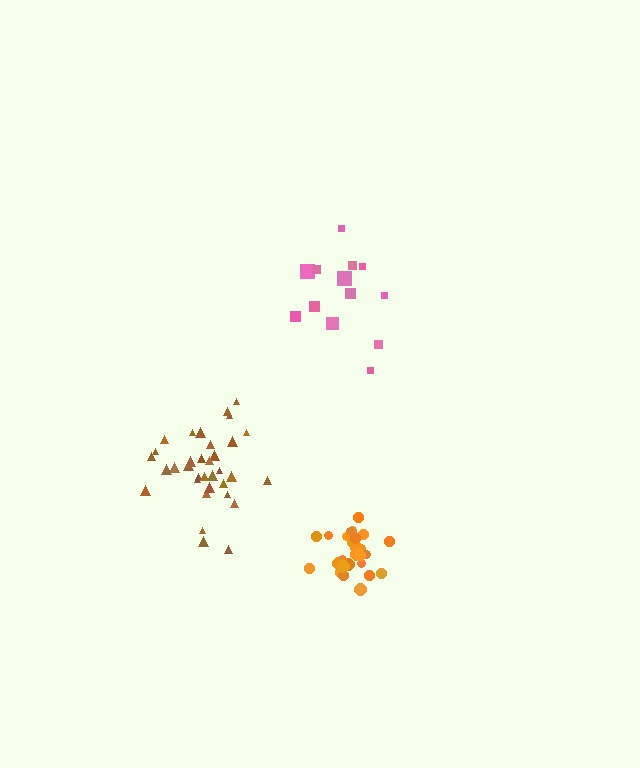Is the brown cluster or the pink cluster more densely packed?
Brown.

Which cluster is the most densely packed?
Orange.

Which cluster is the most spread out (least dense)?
Pink.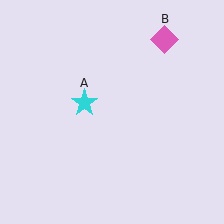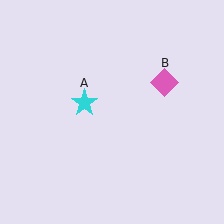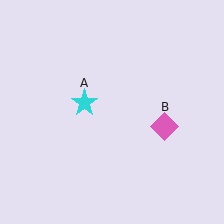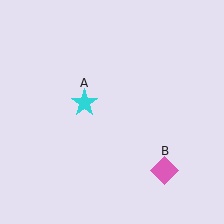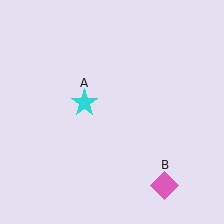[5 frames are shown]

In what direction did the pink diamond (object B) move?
The pink diamond (object B) moved down.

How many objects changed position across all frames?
1 object changed position: pink diamond (object B).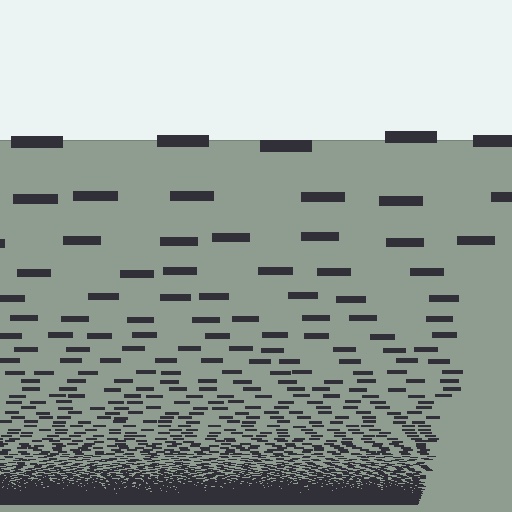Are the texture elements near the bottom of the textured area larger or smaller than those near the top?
Smaller. The gradient is inverted — elements near the bottom are smaller and denser.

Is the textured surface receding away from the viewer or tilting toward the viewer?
The surface appears to tilt toward the viewer. Texture elements get larger and sparser toward the top.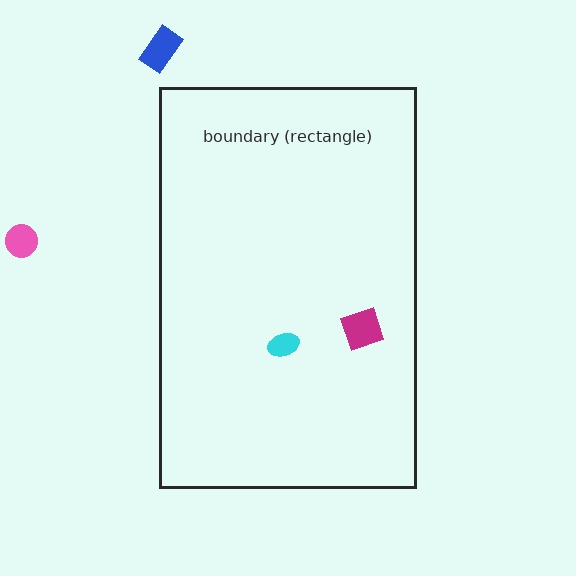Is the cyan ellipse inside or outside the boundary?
Inside.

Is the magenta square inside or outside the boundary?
Inside.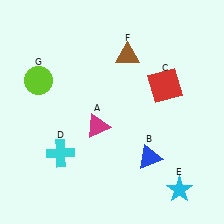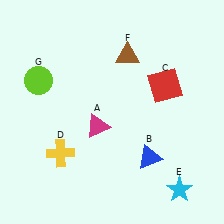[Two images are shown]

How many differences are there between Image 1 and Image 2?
There is 1 difference between the two images.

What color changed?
The cross (D) changed from cyan in Image 1 to yellow in Image 2.